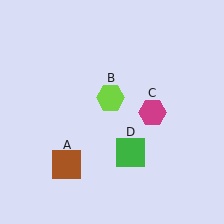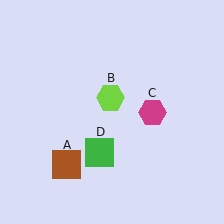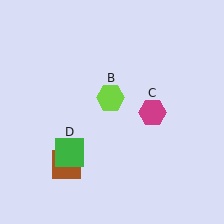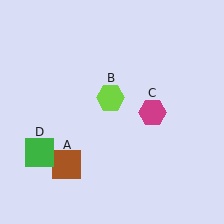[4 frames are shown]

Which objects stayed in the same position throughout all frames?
Brown square (object A) and lime hexagon (object B) and magenta hexagon (object C) remained stationary.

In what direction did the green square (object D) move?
The green square (object D) moved left.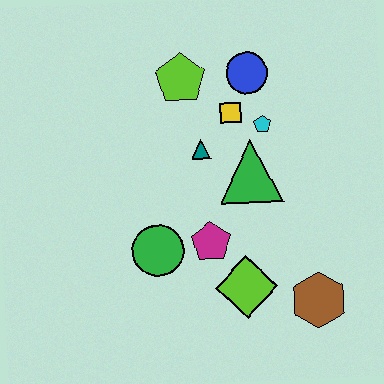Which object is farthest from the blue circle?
The brown hexagon is farthest from the blue circle.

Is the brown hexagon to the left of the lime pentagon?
No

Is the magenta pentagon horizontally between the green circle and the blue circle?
Yes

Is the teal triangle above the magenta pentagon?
Yes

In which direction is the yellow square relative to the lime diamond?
The yellow square is above the lime diamond.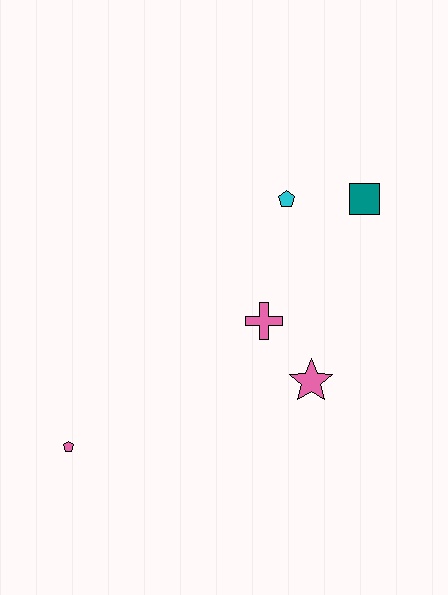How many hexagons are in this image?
There are no hexagons.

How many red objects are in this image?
There are no red objects.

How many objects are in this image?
There are 5 objects.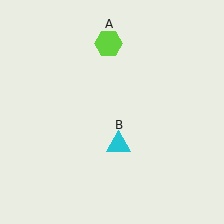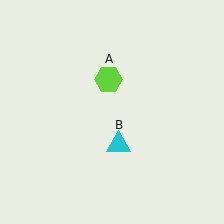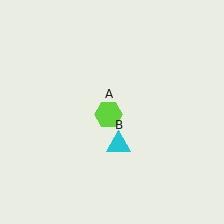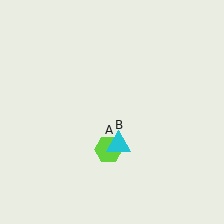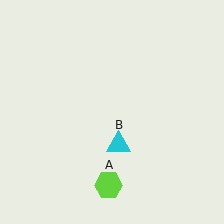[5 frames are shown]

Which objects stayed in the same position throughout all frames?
Cyan triangle (object B) remained stationary.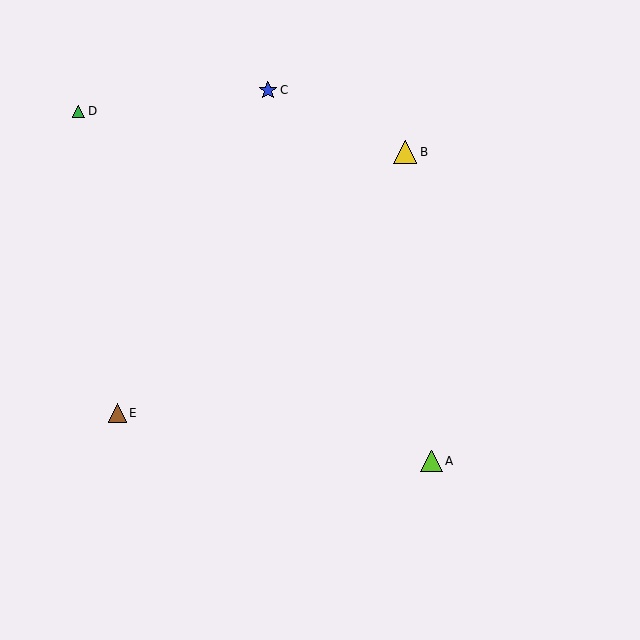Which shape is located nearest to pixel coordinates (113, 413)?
The brown triangle (labeled E) at (117, 413) is nearest to that location.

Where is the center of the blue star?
The center of the blue star is at (268, 90).